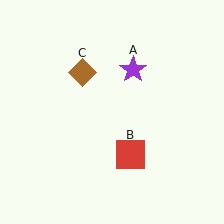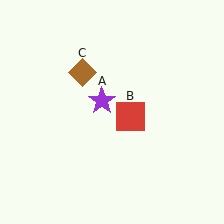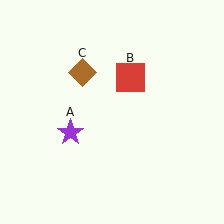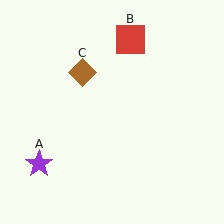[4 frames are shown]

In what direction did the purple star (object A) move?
The purple star (object A) moved down and to the left.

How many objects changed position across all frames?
2 objects changed position: purple star (object A), red square (object B).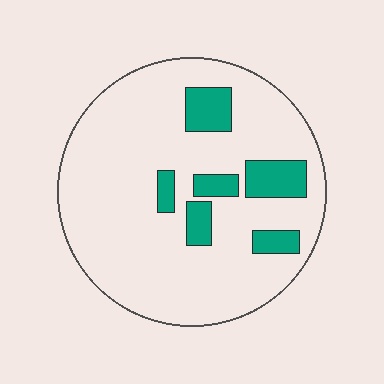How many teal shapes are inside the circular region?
6.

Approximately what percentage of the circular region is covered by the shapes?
Approximately 15%.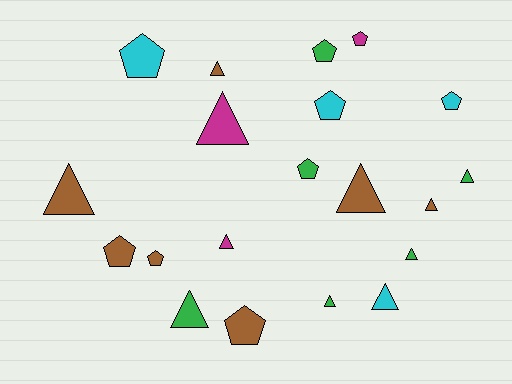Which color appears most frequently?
Brown, with 7 objects.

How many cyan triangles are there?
There is 1 cyan triangle.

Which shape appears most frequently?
Triangle, with 11 objects.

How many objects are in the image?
There are 20 objects.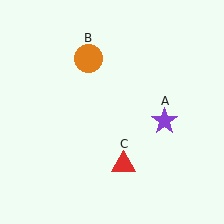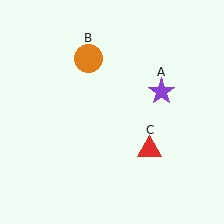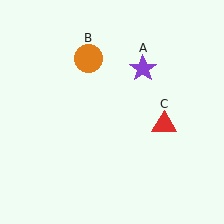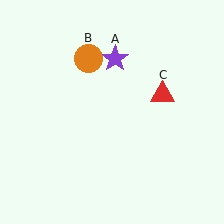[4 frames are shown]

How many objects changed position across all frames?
2 objects changed position: purple star (object A), red triangle (object C).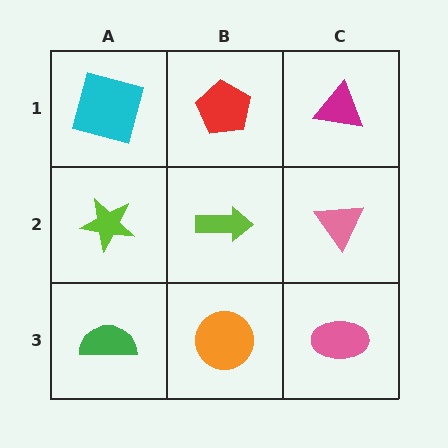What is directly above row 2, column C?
A magenta triangle.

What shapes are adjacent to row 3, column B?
A lime arrow (row 2, column B), a green semicircle (row 3, column A), a pink ellipse (row 3, column C).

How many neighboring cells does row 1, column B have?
3.